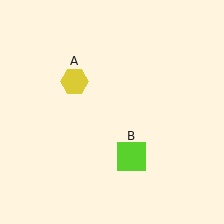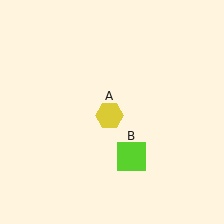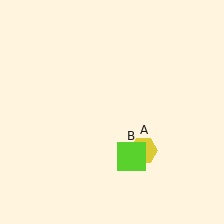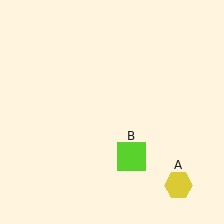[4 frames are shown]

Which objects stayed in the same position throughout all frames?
Lime square (object B) remained stationary.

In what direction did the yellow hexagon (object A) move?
The yellow hexagon (object A) moved down and to the right.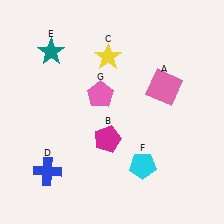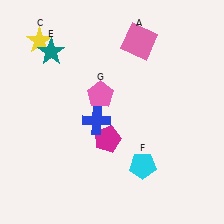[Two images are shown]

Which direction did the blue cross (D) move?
The blue cross (D) moved up.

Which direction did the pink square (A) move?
The pink square (A) moved up.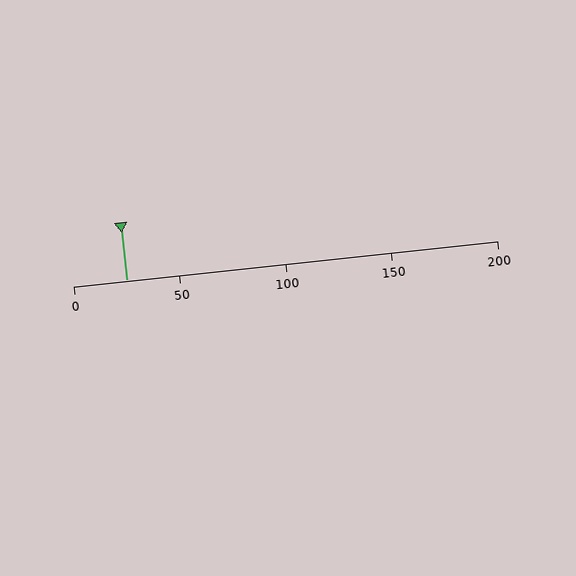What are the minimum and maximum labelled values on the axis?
The axis runs from 0 to 200.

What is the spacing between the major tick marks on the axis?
The major ticks are spaced 50 apart.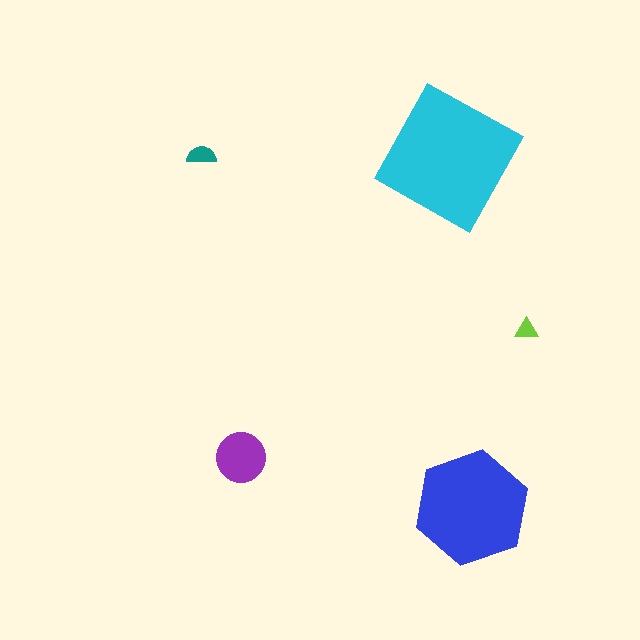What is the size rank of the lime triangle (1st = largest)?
5th.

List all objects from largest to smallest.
The cyan square, the blue hexagon, the purple circle, the teal semicircle, the lime triangle.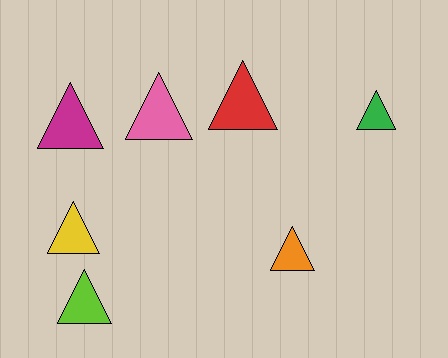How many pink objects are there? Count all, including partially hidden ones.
There is 1 pink object.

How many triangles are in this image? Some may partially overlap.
There are 7 triangles.